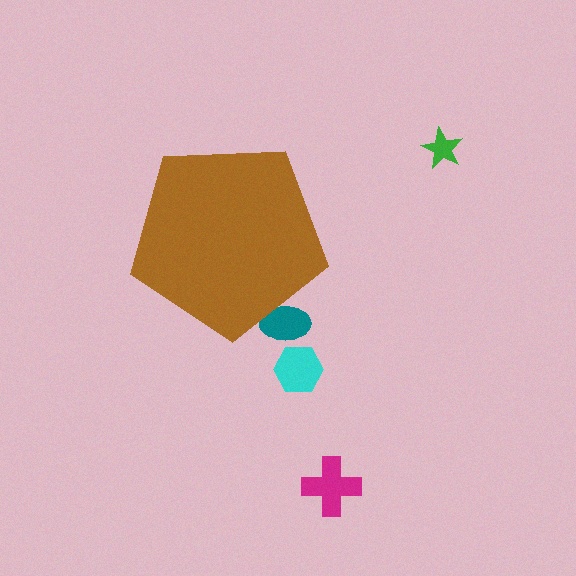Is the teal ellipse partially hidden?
Yes, the teal ellipse is partially hidden behind the brown pentagon.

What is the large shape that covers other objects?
A brown pentagon.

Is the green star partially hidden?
No, the green star is fully visible.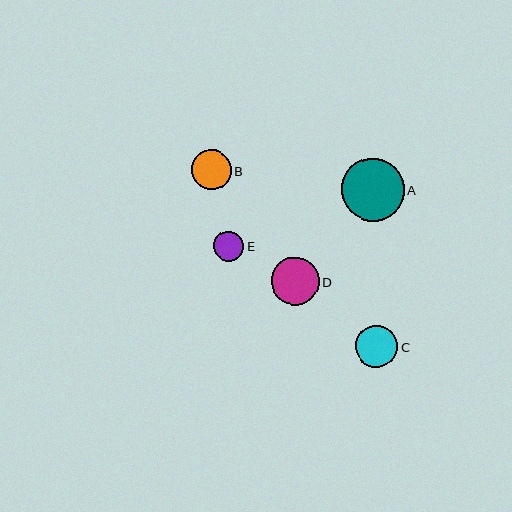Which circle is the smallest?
Circle E is the smallest with a size of approximately 30 pixels.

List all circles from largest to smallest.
From largest to smallest: A, D, C, B, E.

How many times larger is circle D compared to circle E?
Circle D is approximately 1.6 times the size of circle E.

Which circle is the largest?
Circle A is the largest with a size of approximately 63 pixels.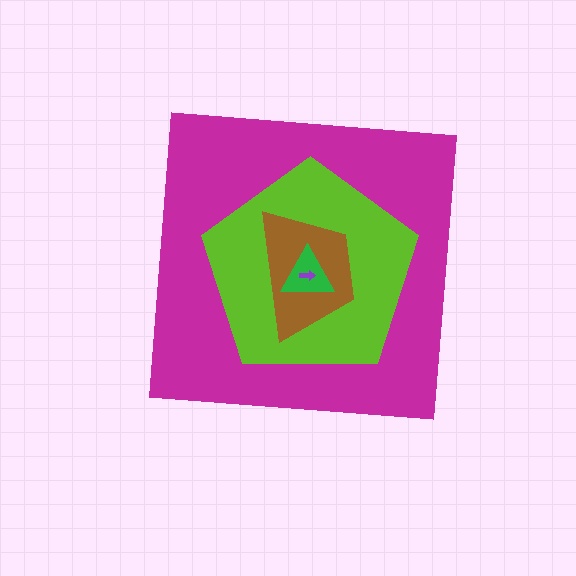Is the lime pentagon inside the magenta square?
Yes.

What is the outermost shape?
The magenta square.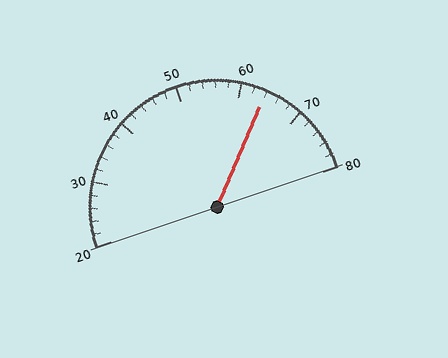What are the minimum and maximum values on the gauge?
The gauge ranges from 20 to 80.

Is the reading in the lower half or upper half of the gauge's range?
The reading is in the upper half of the range (20 to 80).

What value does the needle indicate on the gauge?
The needle indicates approximately 64.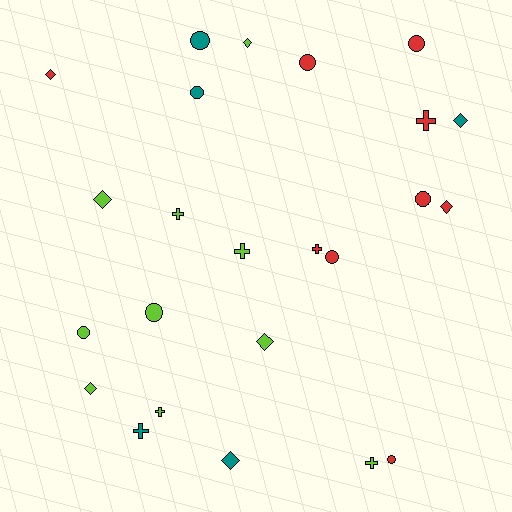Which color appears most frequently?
Lime, with 10 objects.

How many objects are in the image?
There are 24 objects.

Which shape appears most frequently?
Circle, with 9 objects.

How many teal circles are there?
There are 2 teal circles.